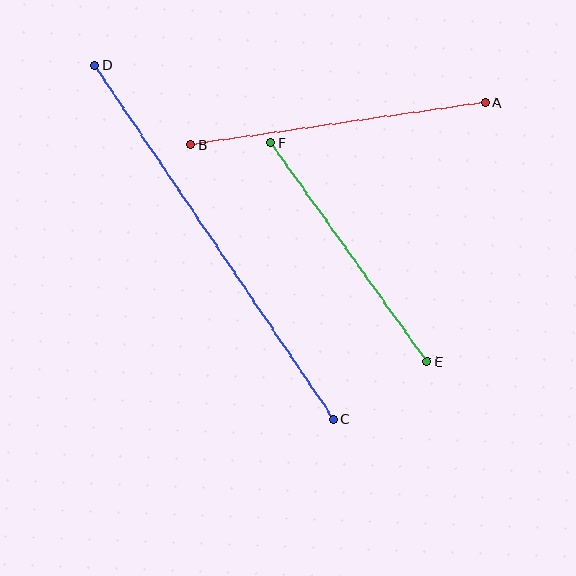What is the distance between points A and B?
The distance is approximately 297 pixels.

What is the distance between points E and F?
The distance is approximately 269 pixels.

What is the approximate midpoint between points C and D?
The midpoint is at approximately (214, 242) pixels.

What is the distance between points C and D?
The distance is approximately 427 pixels.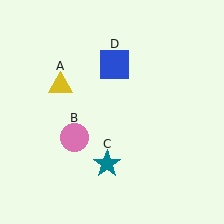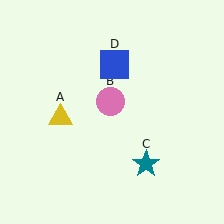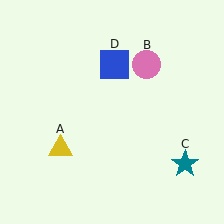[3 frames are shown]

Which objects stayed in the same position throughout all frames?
Blue square (object D) remained stationary.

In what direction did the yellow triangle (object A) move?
The yellow triangle (object A) moved down.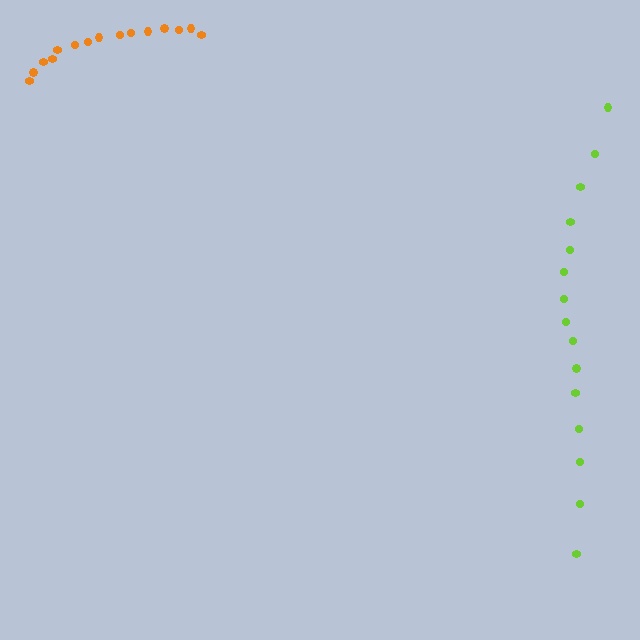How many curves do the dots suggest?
There are 2 distinct paths.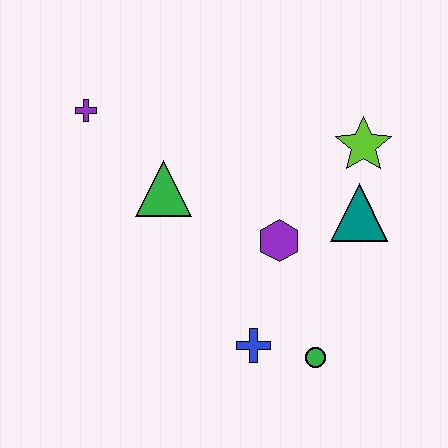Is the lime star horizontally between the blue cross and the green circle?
No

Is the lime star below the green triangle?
No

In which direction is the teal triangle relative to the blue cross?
The teal triangle is above the blue cross.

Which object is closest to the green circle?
The blue cross is closest to the green circle.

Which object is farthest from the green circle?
The purple cross is farthest from the green circle.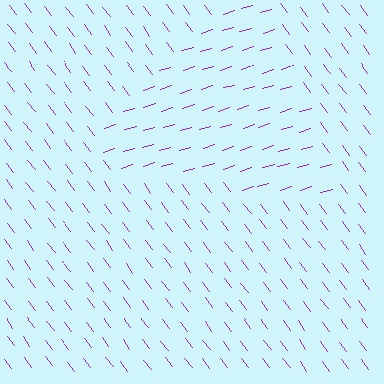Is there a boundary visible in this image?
Yes, there is a texture boundary formed by a change in line orientation.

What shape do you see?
I see a triangle.